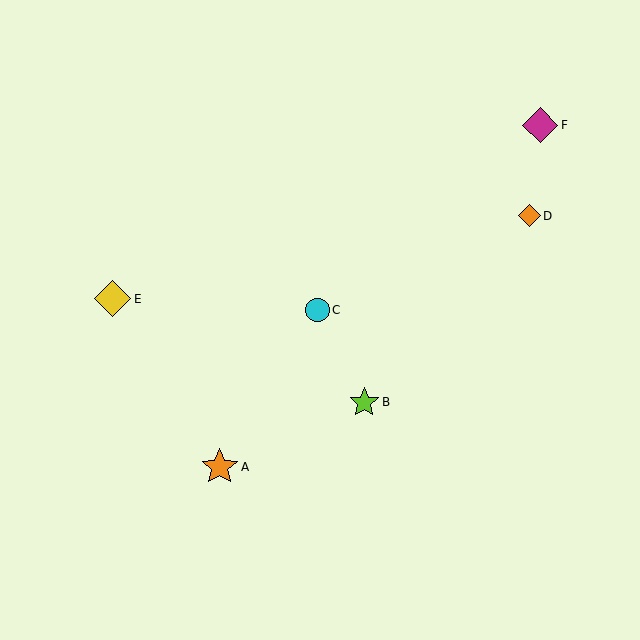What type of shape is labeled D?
Shape D is an orange diamond.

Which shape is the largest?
The orange star (labeled A) is the largest.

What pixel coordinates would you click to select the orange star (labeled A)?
Click at (220, 467) to select the orange star A.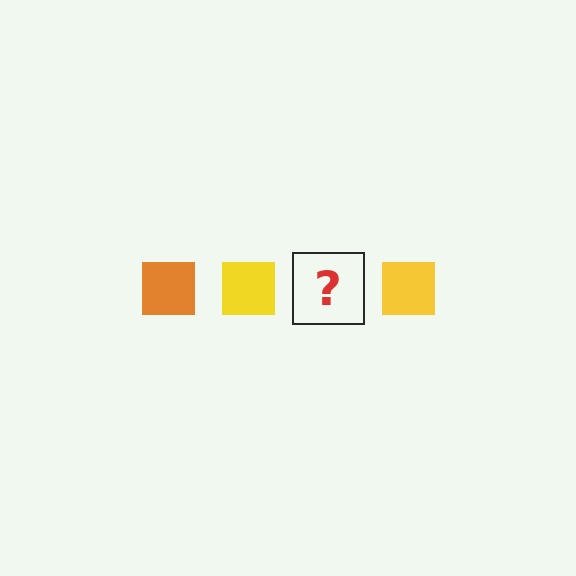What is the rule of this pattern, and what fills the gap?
The rule is that the pattern cycles through orange, yellow squares. The gap should be filled with an orange square.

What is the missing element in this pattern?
The missing element is an orange square.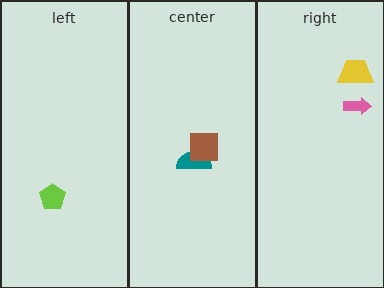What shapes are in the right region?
The pink arrow, the yellow trapezoid.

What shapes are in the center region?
The teal semicircle, the brown square.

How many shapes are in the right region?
2.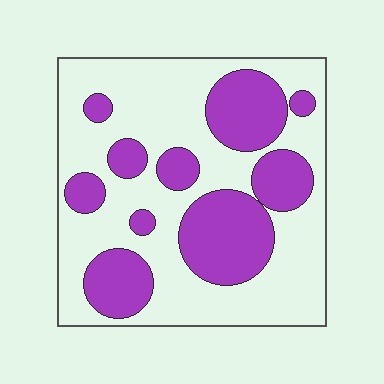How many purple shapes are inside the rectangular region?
10.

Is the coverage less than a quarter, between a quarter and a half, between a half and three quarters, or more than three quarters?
Between a quarter and a half.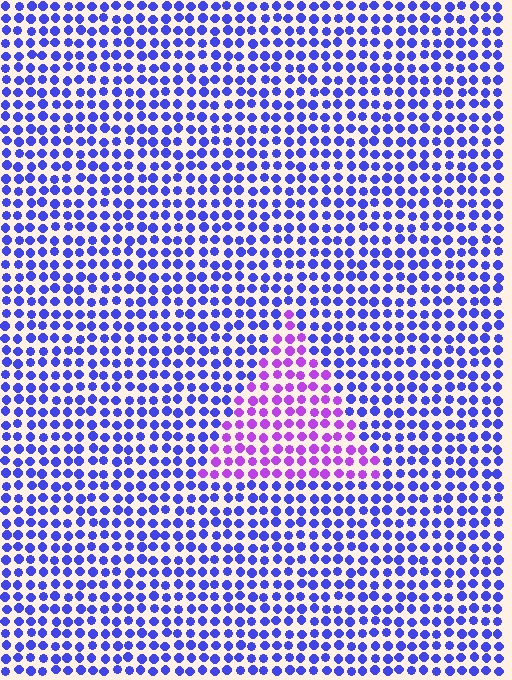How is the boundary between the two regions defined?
The boundary is defined purely by a slight shift in hue (about 46 degrees). Spacing, size, and orientation are identical on both sides.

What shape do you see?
I see a triangle.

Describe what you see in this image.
The image is filled with small blue elements in a uniform arrangement. A triangle-shaped region is visible where the elements are tinted to a slightly different hue, forming a subtle color boundary.